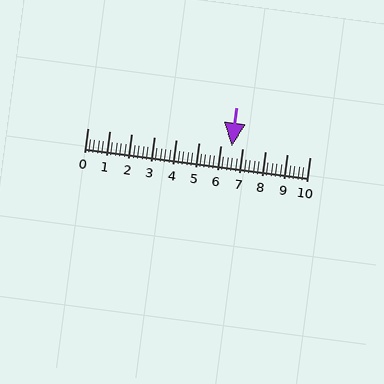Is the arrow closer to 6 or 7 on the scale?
The arrow is closer to 7.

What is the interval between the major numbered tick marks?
The major tick marks are spaced 1 units apart.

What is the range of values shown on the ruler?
The ruler shows values from 0 to 10.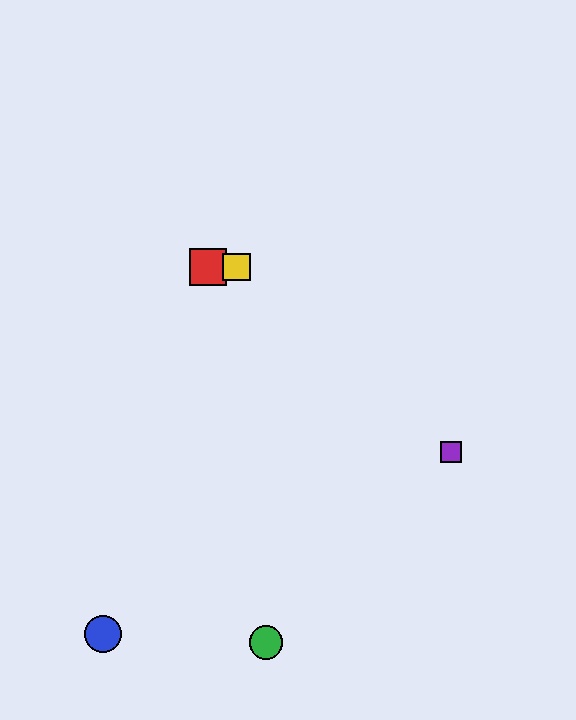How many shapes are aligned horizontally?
2 shapes (the red square, the yellow square) are aligned horizontally.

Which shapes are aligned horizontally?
The red square, the yellow square are aligned horizontally.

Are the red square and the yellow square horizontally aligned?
Yes, both are at y≈267.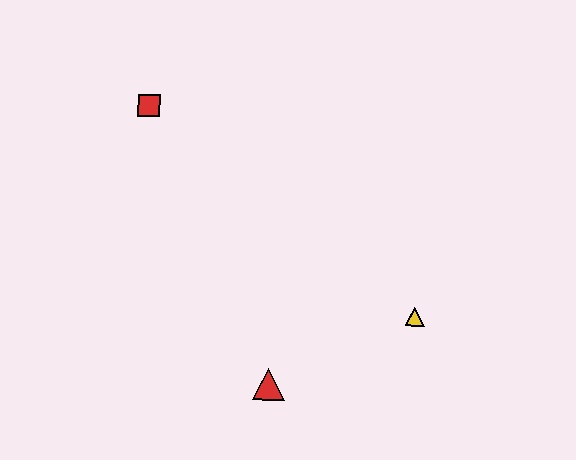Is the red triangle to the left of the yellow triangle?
Yes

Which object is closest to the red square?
The red triangle is closest to the red square.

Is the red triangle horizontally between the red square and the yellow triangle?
Yes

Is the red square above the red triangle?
Yes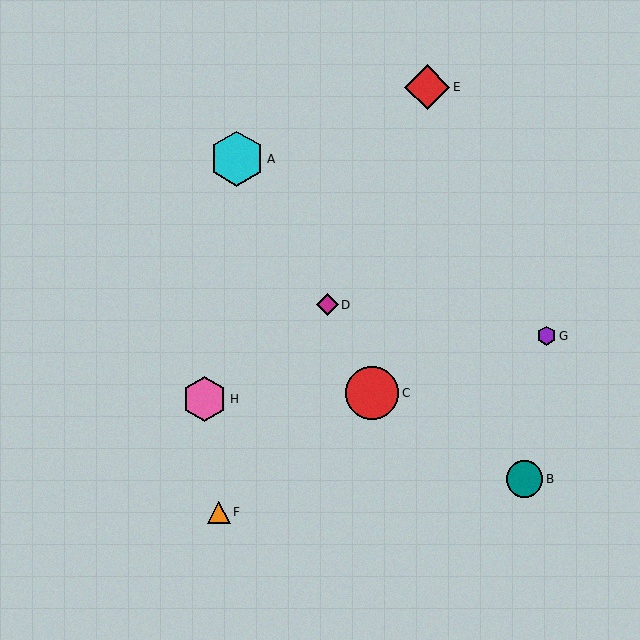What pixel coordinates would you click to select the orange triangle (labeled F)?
Click at (219, 512) to select the orange triangle F.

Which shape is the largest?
The cyan hexagon (labeled A) is the largest.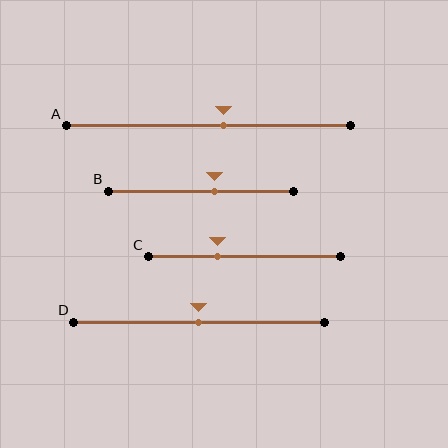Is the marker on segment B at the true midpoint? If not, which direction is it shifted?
No, the marker on segment B is shifted to the right by about 7% of the segment length.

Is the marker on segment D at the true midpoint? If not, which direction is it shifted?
Yes, the marker on segment D is at the true midpoint.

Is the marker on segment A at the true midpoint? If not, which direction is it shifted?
No, the marker on segment A is shifted to the right by about 5% of the segment length.